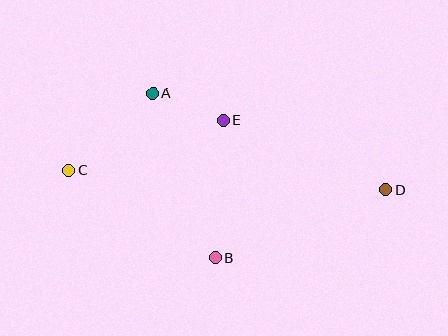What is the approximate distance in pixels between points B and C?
The distance between B and C is approximately 171 pixels.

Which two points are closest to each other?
Points A and E are closest to each other.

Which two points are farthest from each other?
Points C and D are farthest from each other.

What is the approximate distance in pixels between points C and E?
The distance between C and E is approximately 162 pixels.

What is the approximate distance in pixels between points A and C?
The distance between A and C is approximately 114 pixels.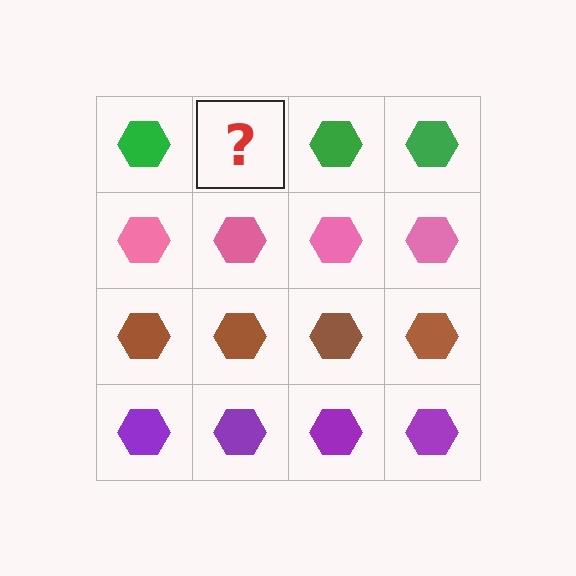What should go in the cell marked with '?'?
The missing cell should contain a green hexagon.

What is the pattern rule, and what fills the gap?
The rule is that each row has a consistent color. The gap should be filled with a green hexagon.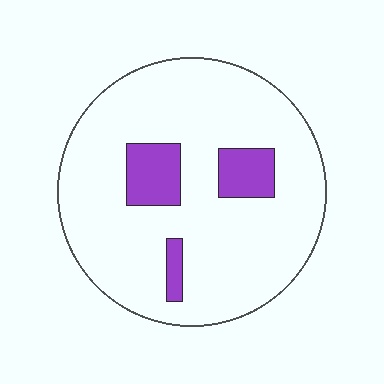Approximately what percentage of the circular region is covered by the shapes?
Approximately 15%.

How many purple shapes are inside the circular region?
3.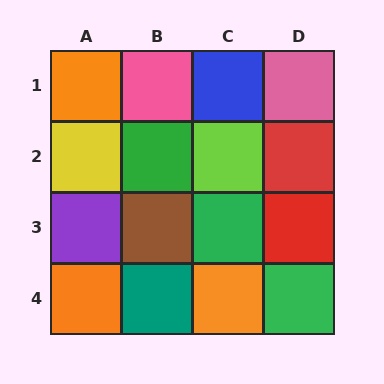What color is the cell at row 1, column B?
Pink.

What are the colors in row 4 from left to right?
Orange, teal, orange, green.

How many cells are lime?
1 cell is lime.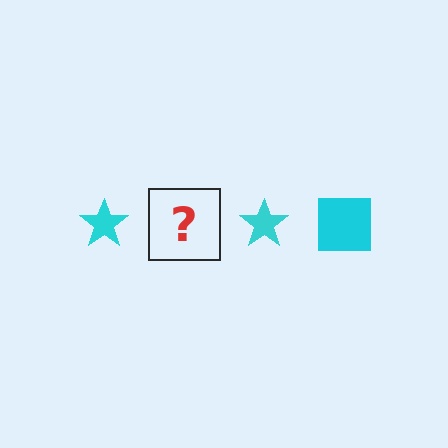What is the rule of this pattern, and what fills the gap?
The rule is that the pattern cycles through star, square shapes in cyan. The gap should be filled with a cyan square.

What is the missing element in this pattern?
The missing element is a cyan square.